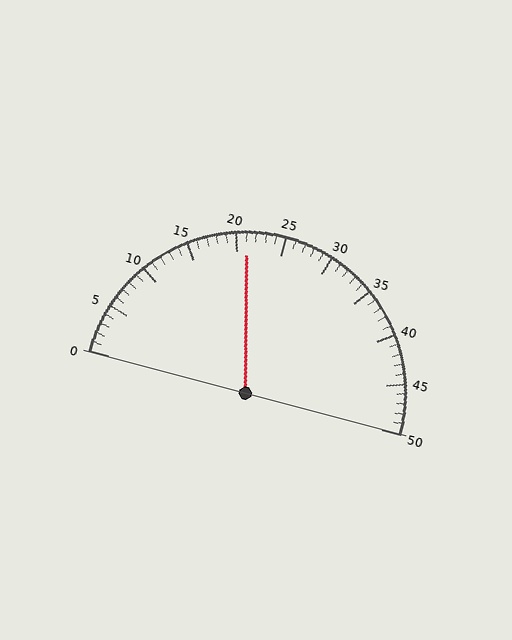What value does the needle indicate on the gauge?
The needle indicates approximately 21.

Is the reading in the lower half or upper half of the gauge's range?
The reading is in the lower half of the range (0 to 50).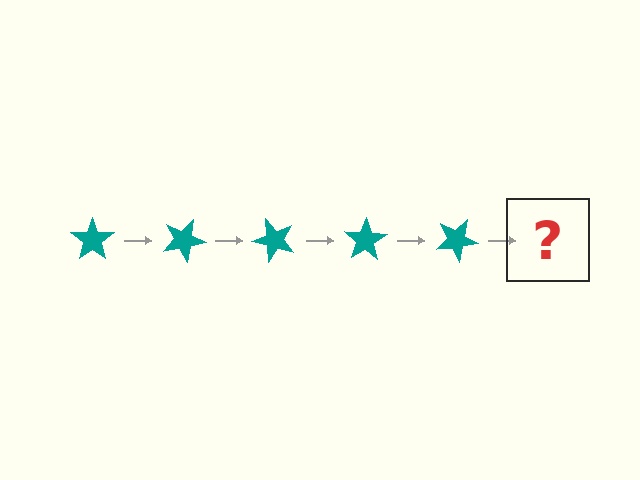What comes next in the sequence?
The next element should be a teal star rotated 125 degrees.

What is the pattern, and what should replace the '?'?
The pattern is that the star rotates 25 degrees each step. The '?' should be a teal star rotated 125 degrees.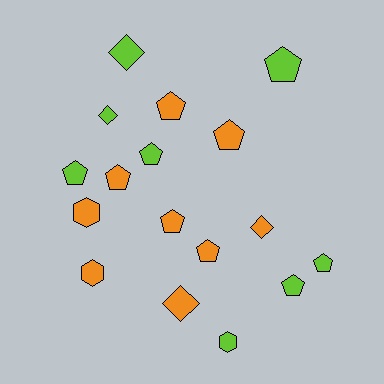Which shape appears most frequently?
Pentagon, with 10 objects.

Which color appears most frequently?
Orange, with 9 objects.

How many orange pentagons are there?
There are 5 orange pentagons.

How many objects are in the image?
There are 17 objects.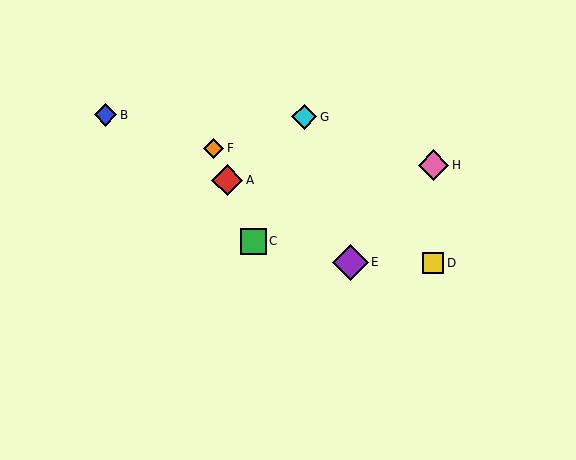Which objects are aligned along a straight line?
Objects A, C, F are aligned along a straight line.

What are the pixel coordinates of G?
Object G is at (304, 117).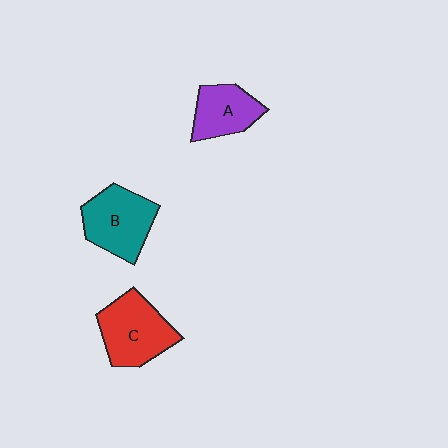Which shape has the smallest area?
Shape A (purple).